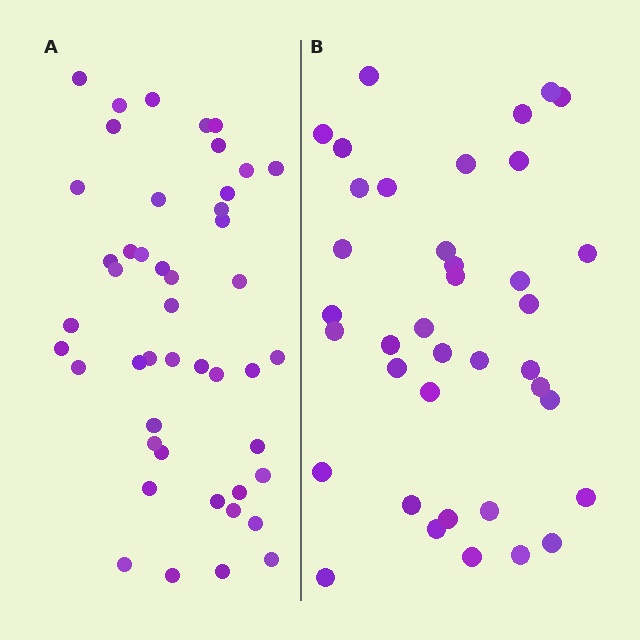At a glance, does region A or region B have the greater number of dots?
Region A (the left region) has more dots.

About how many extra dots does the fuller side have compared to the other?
Region A has roughly 8 or so more dots than region B.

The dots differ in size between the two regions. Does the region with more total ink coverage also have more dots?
No. Region B has more total ink coverage because its dots are larger, but region A actually contains more individual dots. Total area can be misleading — the number of items is what matters here.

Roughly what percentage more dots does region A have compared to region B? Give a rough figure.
About 20% more.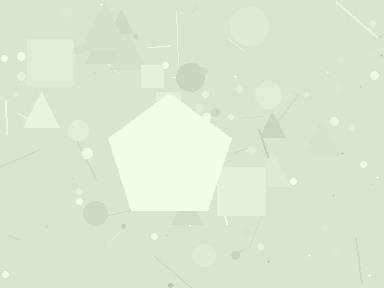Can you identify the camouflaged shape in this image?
The camouflaged shape is a pentagon.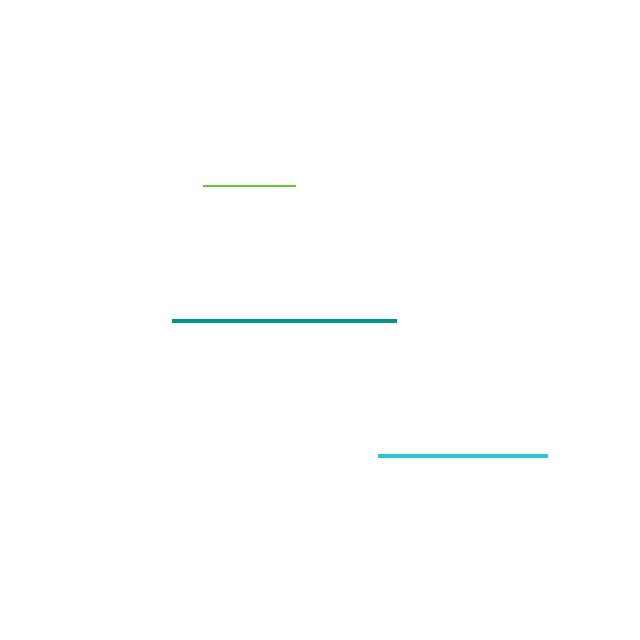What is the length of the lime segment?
The lime segment is approximately 92 pixels long.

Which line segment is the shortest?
The lime line is the shortest at approximately 92 pixels.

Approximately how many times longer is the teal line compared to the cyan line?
The teal line is approximately 1.3 times the length of the cyan line.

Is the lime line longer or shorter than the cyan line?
The cyan line is longer than the lime line.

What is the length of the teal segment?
The teal segment is approximately 223 pixels long.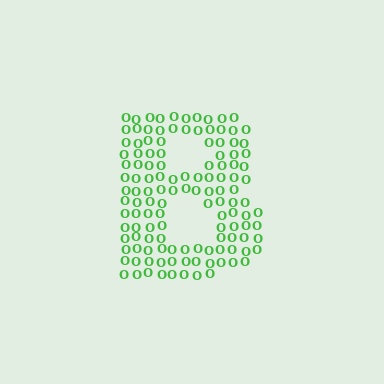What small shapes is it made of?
It is made of small letter O's.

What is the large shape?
The large shape is the letter B.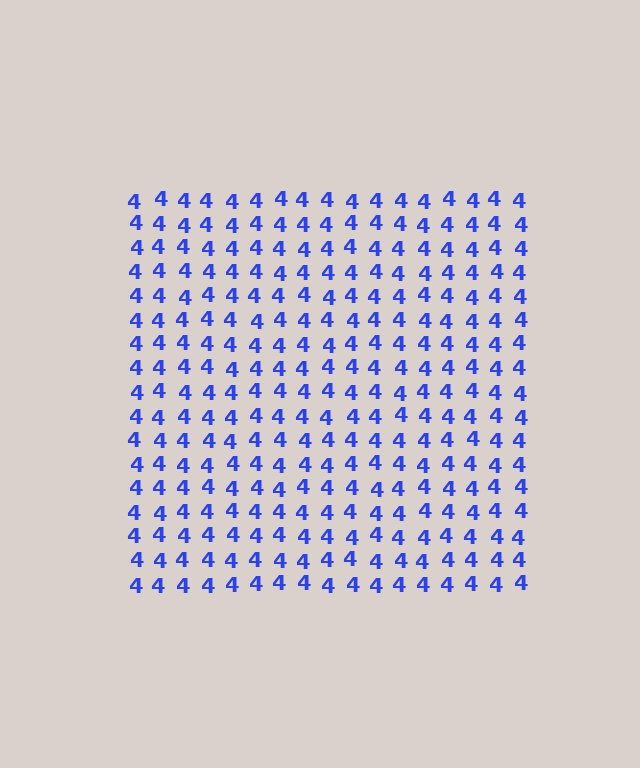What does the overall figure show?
The overall figure shows a square.